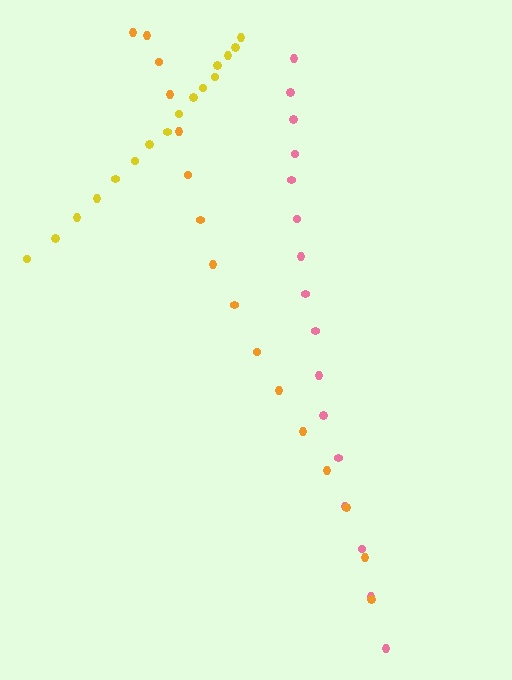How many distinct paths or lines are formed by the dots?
There are 3 distinct paths.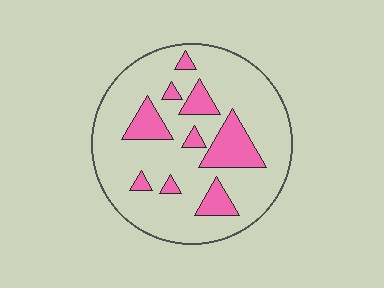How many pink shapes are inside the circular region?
9.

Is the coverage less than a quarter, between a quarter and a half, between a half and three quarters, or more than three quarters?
Less than a quarter.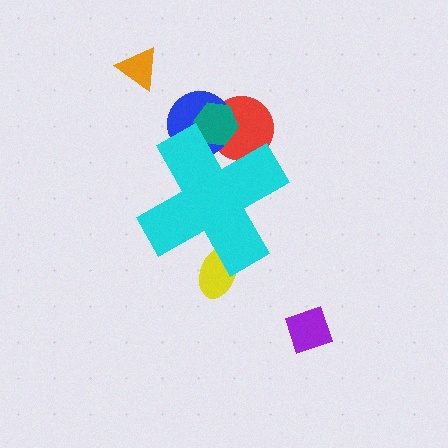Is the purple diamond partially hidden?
No, the purple diamond is fully visible.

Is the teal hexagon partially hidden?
Yes, the teal hexagon is partially hidden behind the cyan cross.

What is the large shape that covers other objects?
A cyan cross.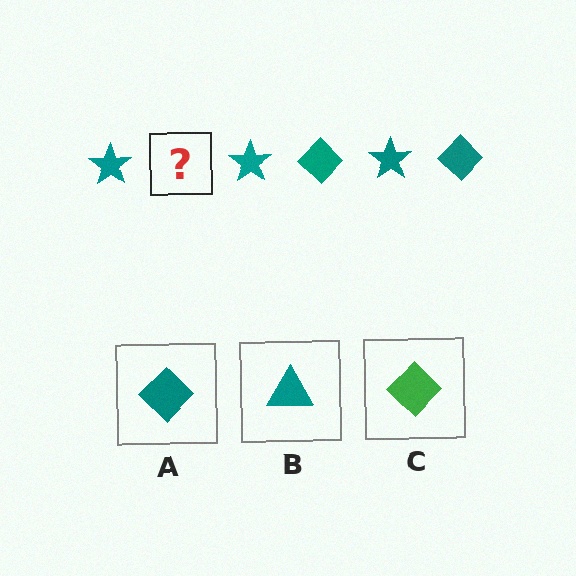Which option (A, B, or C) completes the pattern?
A.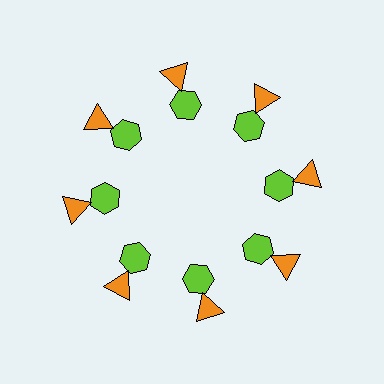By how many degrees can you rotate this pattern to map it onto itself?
The pattern maps onto itself every 45 degrees of rotation.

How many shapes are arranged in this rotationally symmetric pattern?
There are 16 shapes, arranged in 8 groups of 2.